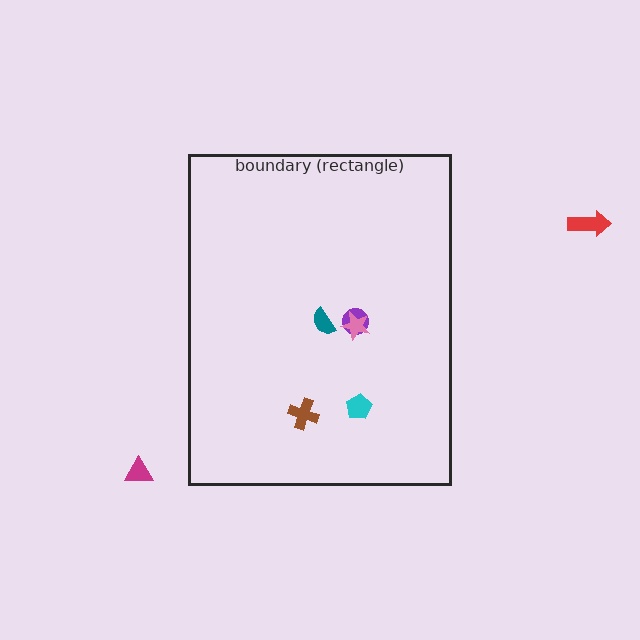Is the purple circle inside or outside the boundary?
Inside.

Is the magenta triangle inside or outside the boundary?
Outside.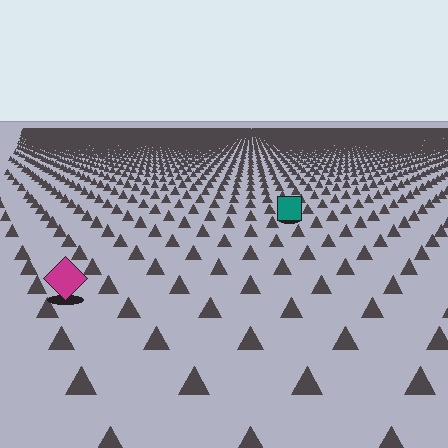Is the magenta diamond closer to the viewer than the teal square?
Yes. The magenta diamond is closer — you can tell from the texture gradient: the ground texture is coarser near it.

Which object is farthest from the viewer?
The teal square is farthest from the viewer. It appears smaller and the ground texture around it is denser.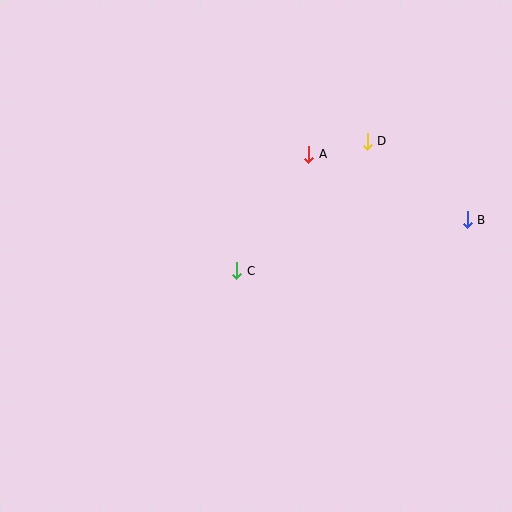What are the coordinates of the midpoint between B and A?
The midpoint between B and A is at (388, 187).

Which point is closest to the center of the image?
Point C at (237, 271) is closest to the center.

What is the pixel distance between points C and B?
The distance between C and B is 236 pixels.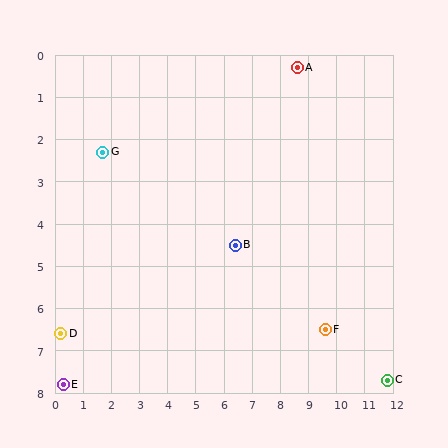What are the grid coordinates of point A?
Point A is at approximately (8.6, 0.3).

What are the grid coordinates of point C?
Point C is at approximately (11.8, 7.7).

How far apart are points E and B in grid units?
Points E and B are about 6.9 grid units apart.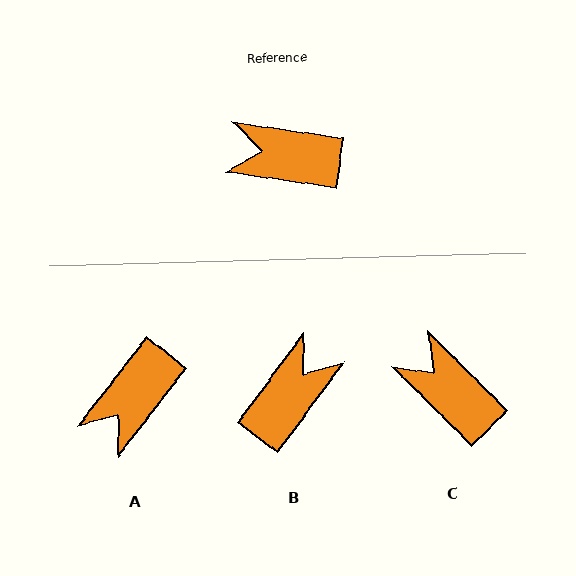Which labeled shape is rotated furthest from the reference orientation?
B, about 118 degrees away.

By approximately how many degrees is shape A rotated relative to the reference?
Approximately 60 degrees counter-clockwise.